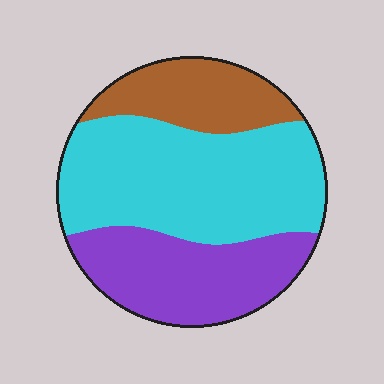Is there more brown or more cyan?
Cyan.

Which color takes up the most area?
Cyan, at roughly 50%.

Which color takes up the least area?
Brown, at roughly 20%.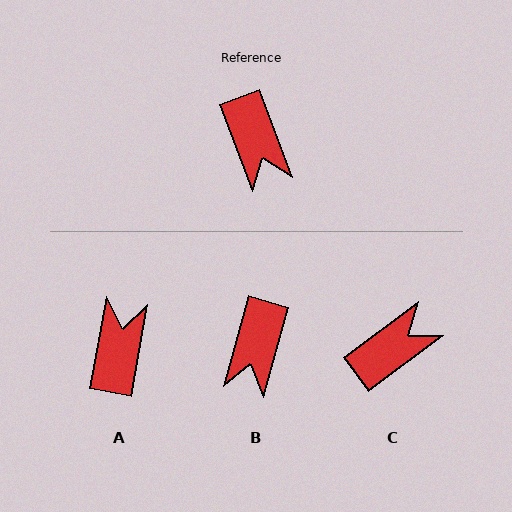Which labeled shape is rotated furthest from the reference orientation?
A, about 149 degrees away.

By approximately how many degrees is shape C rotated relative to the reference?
Approximately 106 degrees counter-clockwise.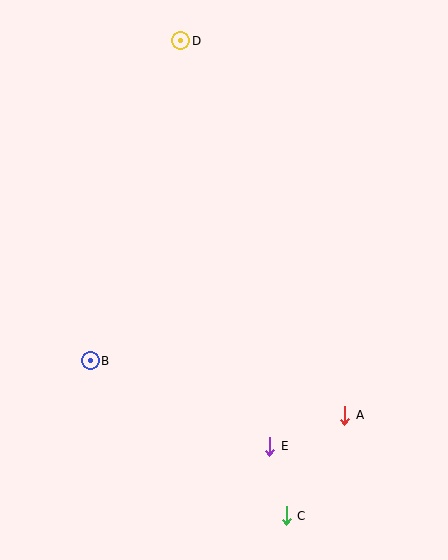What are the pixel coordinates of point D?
Point D is at (181, 41).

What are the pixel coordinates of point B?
Point B is at (90, 361).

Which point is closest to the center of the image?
Point B at (90, 361) is closest to the center.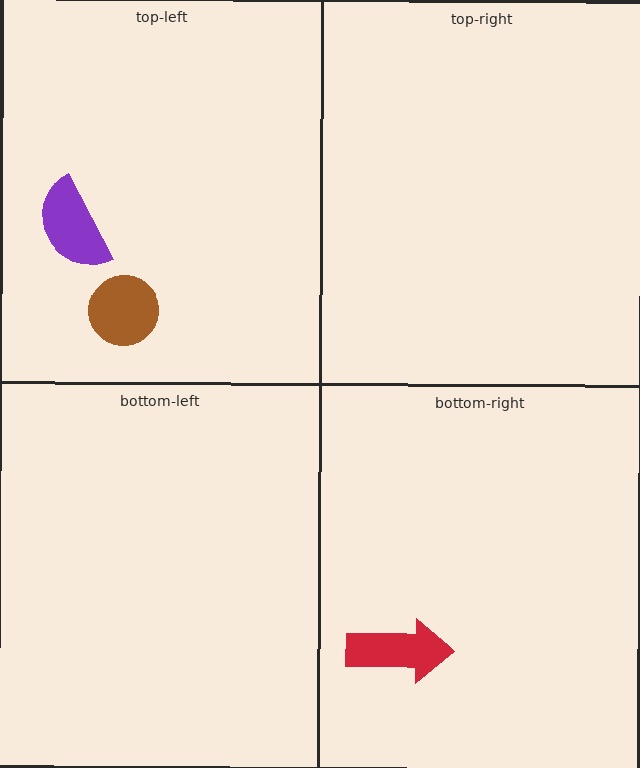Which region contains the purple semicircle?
The top-left region.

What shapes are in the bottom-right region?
The red arrow.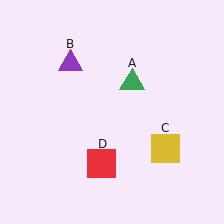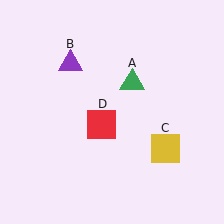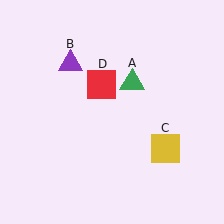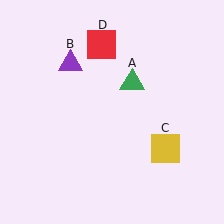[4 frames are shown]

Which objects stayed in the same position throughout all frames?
Green triangle (object A) and purple triangle (object B) and yellow square (object C) remained stationary.